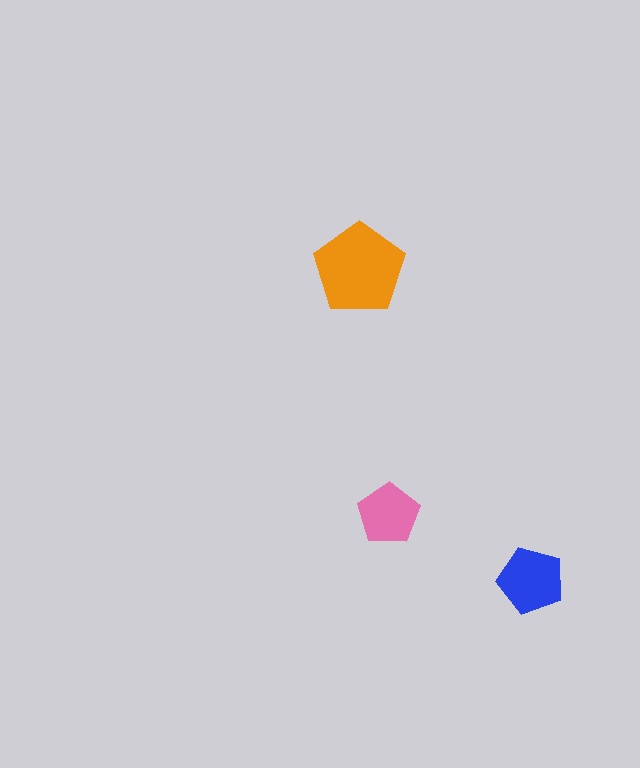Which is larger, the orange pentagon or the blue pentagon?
The orange one.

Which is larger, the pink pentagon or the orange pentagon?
The orange one.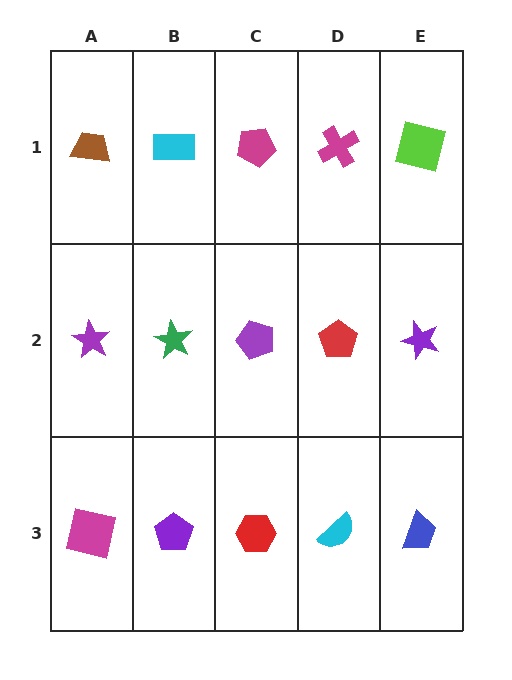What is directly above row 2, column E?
A lime square.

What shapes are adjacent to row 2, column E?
A lime square (row 1, column E), a blue trapezoid (row 3, column E), a red pentagon (row 2, column D).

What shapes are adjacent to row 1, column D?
A red pentagon (row 2, column D), a magenta pentagon (row 1, column C), a lime square (row 1, column E).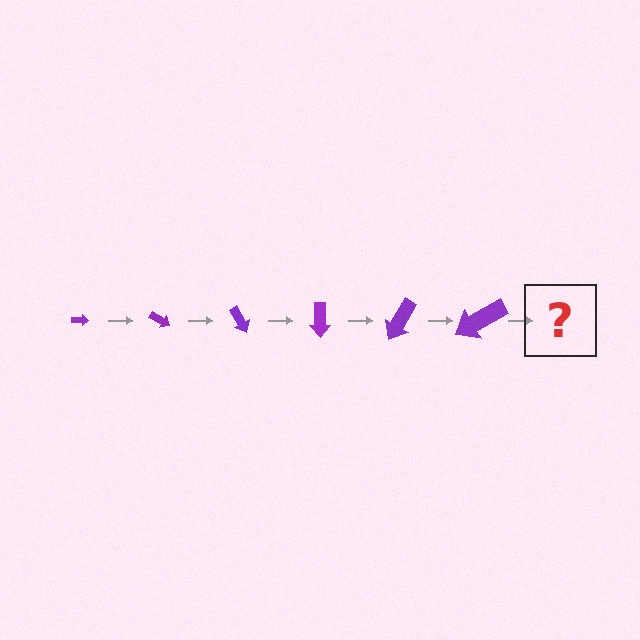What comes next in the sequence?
The next element should be an arrow, larger than the previous one and rotated 180 degrees from the start.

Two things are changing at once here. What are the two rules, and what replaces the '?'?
The two rules are that the arrow grows larger each step and it rotates 30 degrees each step. The '?' should be an arrow, larger than the previous one and rotated 180 degrees from the start.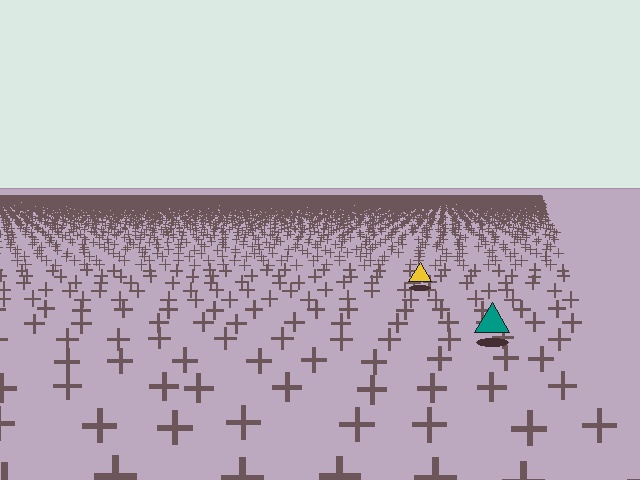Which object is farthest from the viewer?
The yellow triangle is farthest from the viewer. It appears smaller and the ground texture around it is denser.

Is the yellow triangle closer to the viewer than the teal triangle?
No. The teal triangle is closer — you can tell from the texture gradient: the ground texture is coarser near it.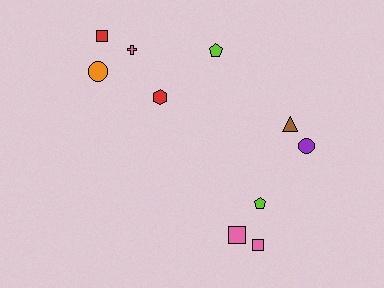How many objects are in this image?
There are 10 objects.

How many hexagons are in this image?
There is 1 hexagon.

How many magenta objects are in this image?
There are no magenta objects.